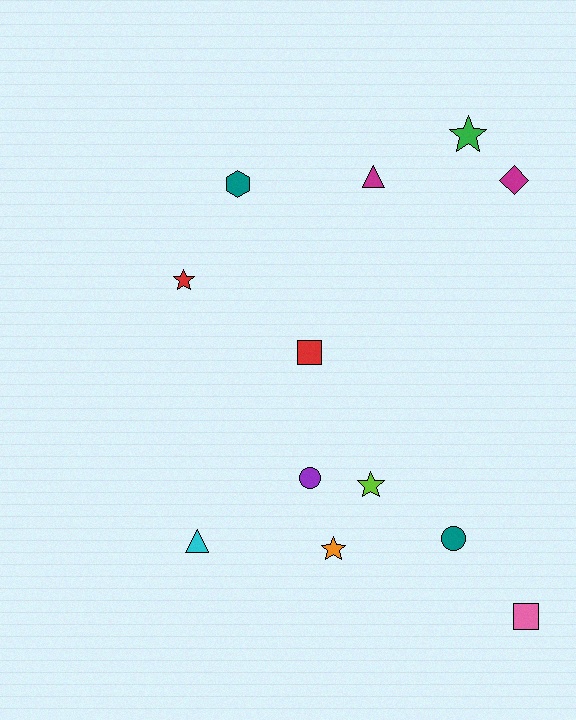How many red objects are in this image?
There are 2 red objects.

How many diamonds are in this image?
There is 1 diamond.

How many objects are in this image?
There are 12 objects.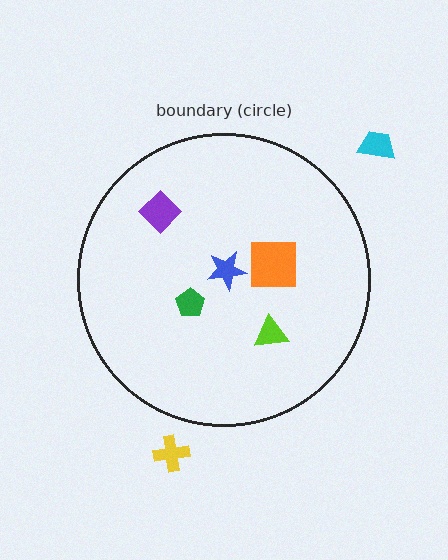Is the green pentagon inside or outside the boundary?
Inside.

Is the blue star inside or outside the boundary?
Inside.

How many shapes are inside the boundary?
5 inside, 2 outside.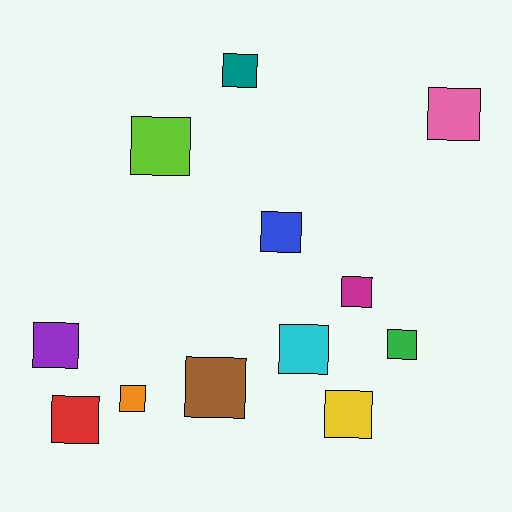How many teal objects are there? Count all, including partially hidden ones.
There is 1 teal object.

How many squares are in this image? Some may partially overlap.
There are 12 squares.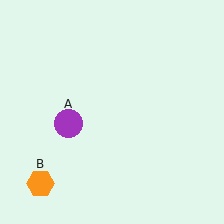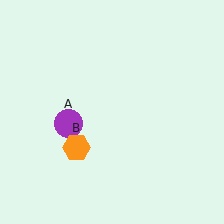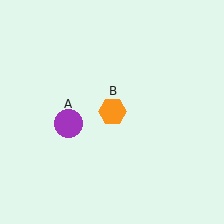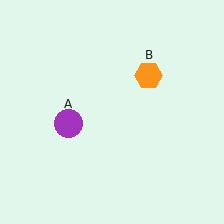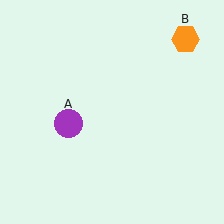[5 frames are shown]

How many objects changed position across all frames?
1 object changed position: orange hexagon (object B).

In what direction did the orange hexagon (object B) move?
The orange hexagon (object B) moved up and to the right.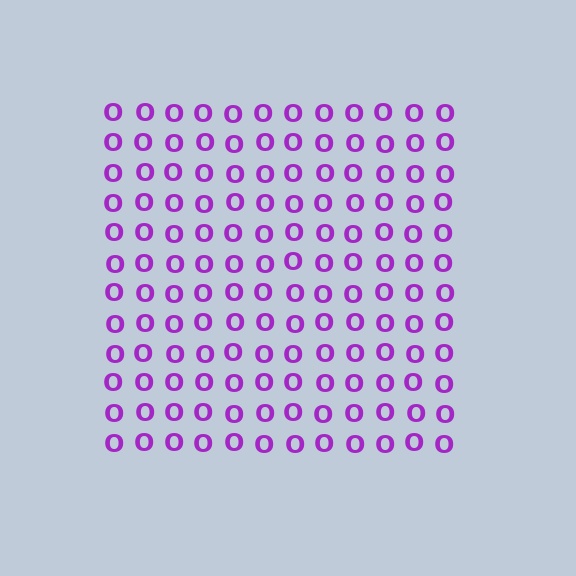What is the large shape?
The large shape is a square.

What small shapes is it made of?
It is made of small letter O's.